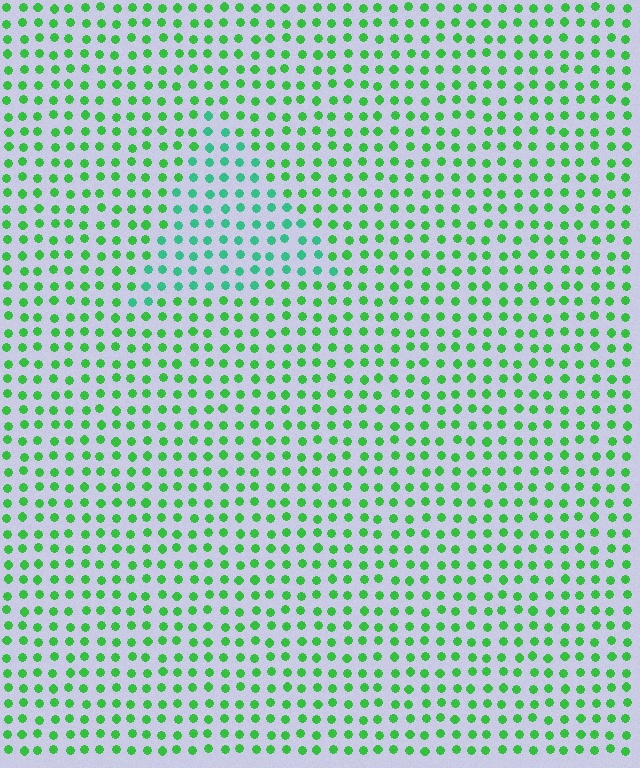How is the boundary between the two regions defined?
The boundary is defined purely by a slight shift in hue (about 32 degrees). Spacing, size, and orientation are identical on both sides.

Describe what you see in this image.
The image is filled with small green elements in a uniform arrangement. A triangle-shaped region is visible where the elements are tinted to a slightly different hue, forming a subtle color boundary.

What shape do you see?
I see a triangle.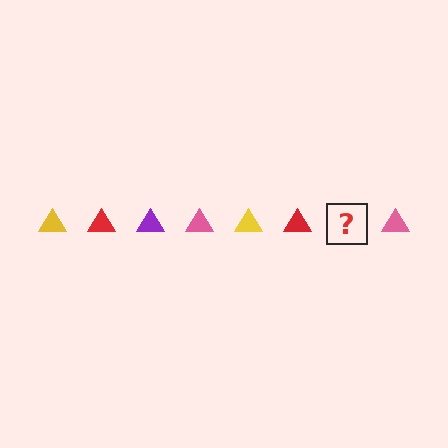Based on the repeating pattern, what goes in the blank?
The blank should be a purple triangle.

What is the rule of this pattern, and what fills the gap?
The rule is that the pattern cycles through yellow, red, purple, pink triangles. The gap should be filled with a purple triangle.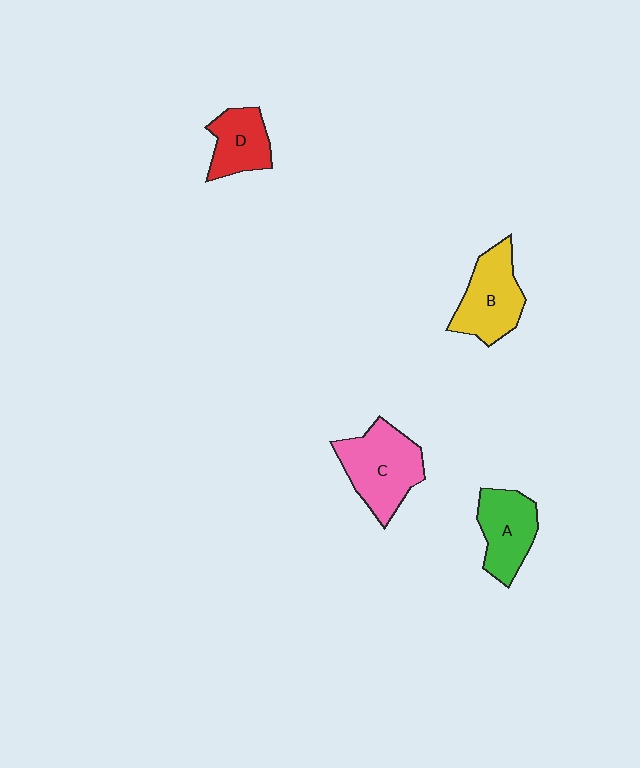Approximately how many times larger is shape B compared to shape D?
Approximately 1.4 times.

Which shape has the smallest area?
Shape D (red).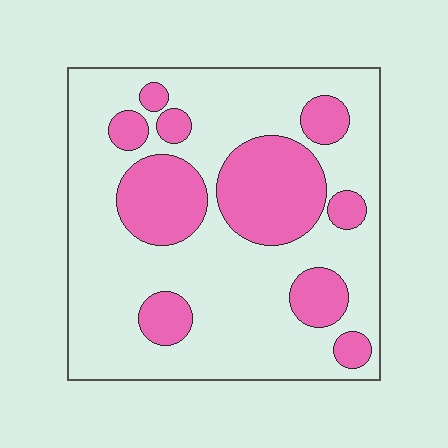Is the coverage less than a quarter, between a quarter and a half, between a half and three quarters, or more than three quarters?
Between a quarter and a half.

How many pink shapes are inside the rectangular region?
10.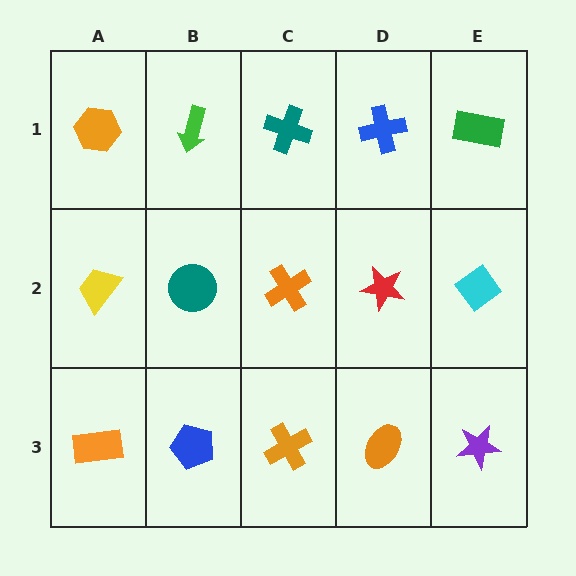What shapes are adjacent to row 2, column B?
A green arrow (row 1, column B), a blue pentagon (row 3, column B), a yellow trapezoid (row 2, column A), an orange cross (row 2, column C).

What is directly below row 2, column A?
An orange rectangle.